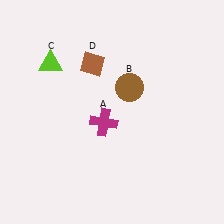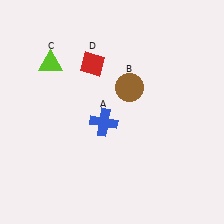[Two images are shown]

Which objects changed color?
A changed from magenta to blue. D changed from brown to red.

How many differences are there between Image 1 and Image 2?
There are 2 differences between the two images.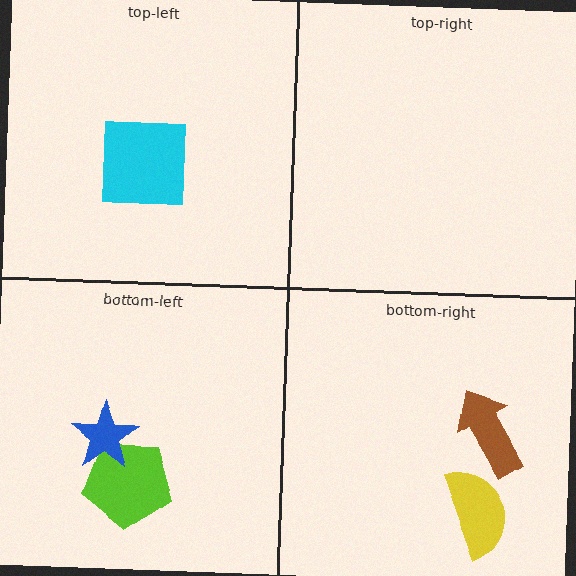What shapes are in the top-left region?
The cyan square.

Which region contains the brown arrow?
The bottom-right region.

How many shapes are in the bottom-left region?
2.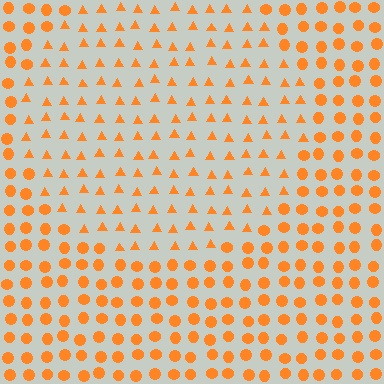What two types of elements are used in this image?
The image uses triangles inside the circle region and circles outside it.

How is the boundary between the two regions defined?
The boundary is defined by a change in element shape: triangles inside vs. circles outside. All elements share the same color and spacing.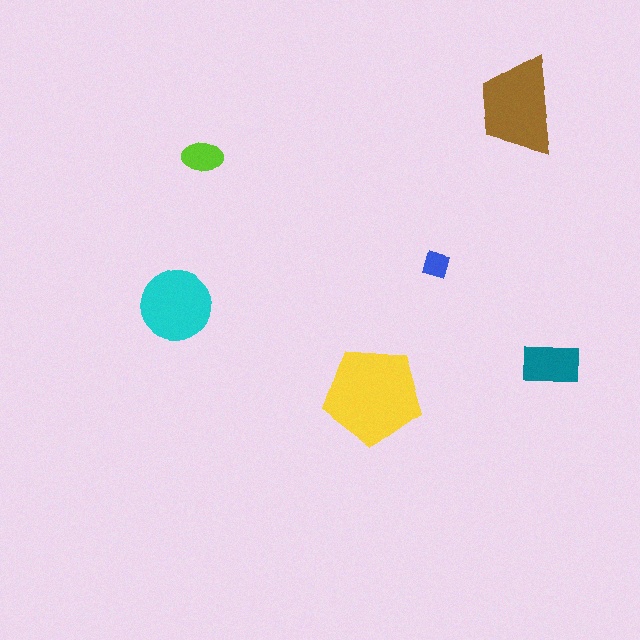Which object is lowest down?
The yellow pentagon is bottommost.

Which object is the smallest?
The blue diamond.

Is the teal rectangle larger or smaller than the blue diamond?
Larger.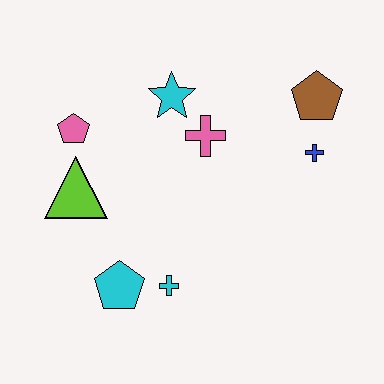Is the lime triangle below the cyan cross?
No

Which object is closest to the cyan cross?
The cyan pentagon is closest to the cyan cross.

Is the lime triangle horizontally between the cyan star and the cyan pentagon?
No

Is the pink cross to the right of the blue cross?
No